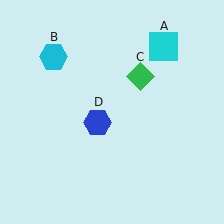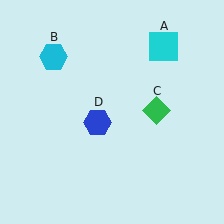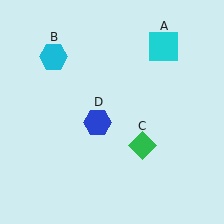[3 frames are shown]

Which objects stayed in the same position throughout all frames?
Cyan square (object A) and cyan hexagon (object B) and blue hexagon (object D) remained stationary.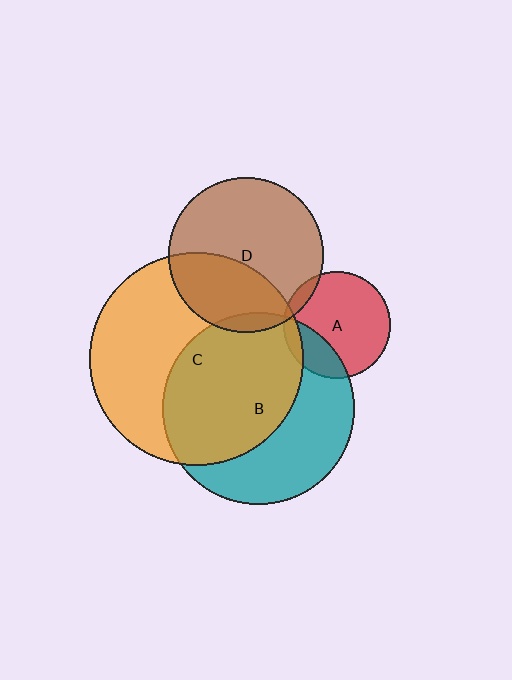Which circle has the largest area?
Circle C (orange).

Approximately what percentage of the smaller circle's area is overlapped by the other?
Approximately 25%.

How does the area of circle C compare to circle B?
Approximately 1.2 times.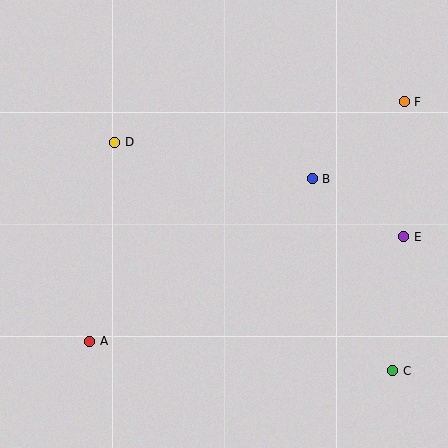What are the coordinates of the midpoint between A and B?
The midpoint between A and B is at (201, 260).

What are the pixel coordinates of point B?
Point B is at (312, 179).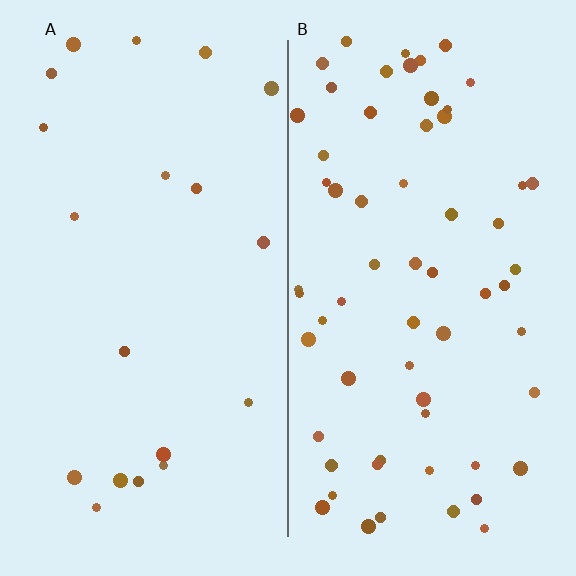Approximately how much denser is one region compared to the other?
Approximately 3.1× — region B over region A.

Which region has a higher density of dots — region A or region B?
B (the right).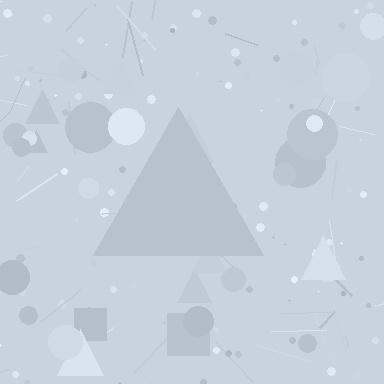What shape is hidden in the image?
A triangle is hidden in the image.